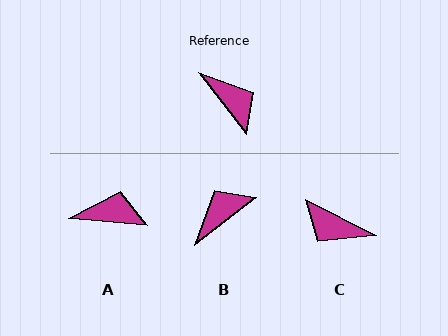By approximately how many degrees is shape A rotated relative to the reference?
Approximately 47 degrees counter-clockwise.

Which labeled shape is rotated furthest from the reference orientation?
C, about 155 degrees away.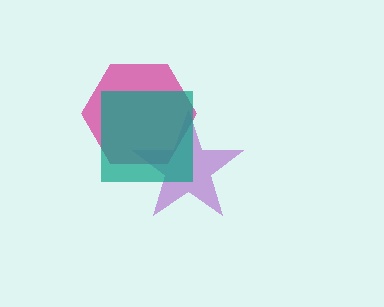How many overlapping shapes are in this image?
There are 3 overlapping shapes in the image.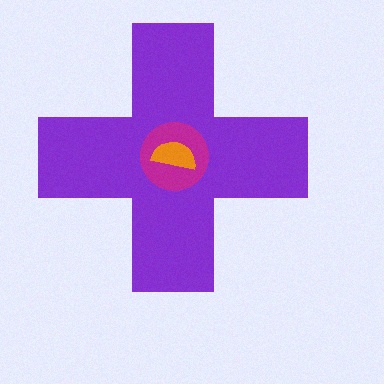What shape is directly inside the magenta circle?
The orange semicircle.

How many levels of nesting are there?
3.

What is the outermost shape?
The purple cross.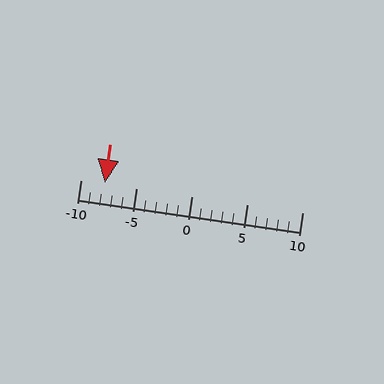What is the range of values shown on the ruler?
The ruler shows values from -10 to 10.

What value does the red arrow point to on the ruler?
The red arrow points to approximately -8.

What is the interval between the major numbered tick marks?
The major tick marks are spaced 5 units apart.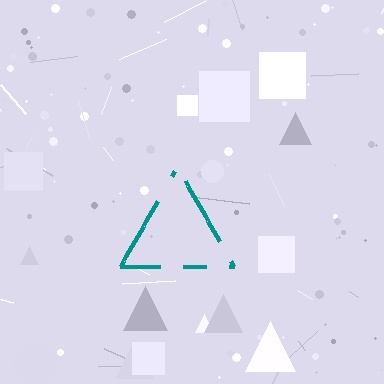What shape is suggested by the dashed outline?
The dashed outline suggests a triangle.